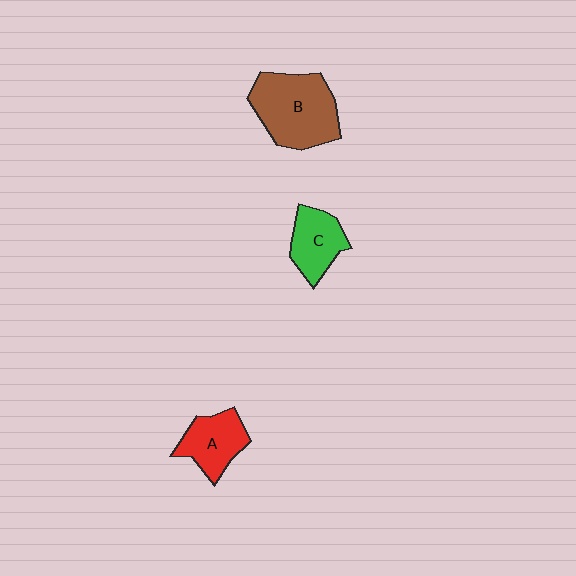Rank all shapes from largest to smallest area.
From largest to smallest: B (brown), A (red), C (green).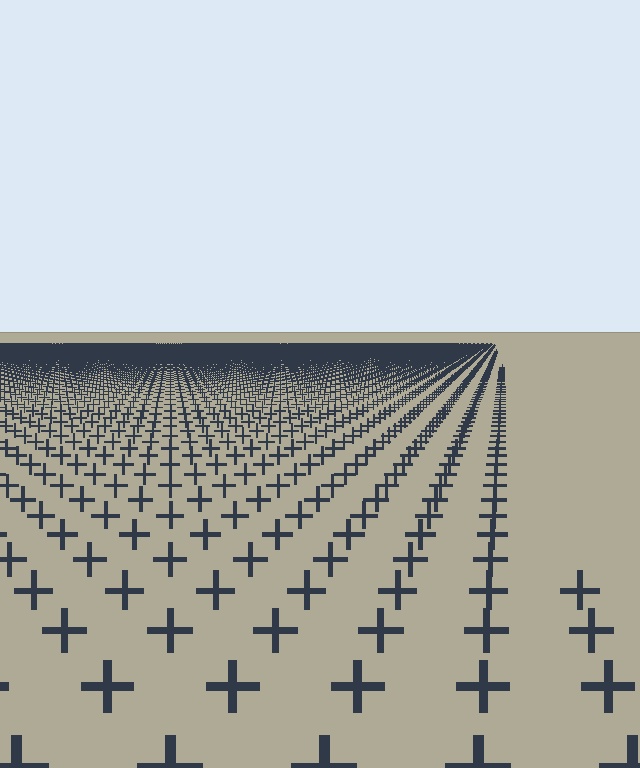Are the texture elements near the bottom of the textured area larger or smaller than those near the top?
Larger. Near the bottom, elements are closer to the viewer and appear at a bigger on-screen size.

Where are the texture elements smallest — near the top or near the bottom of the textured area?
Near the top.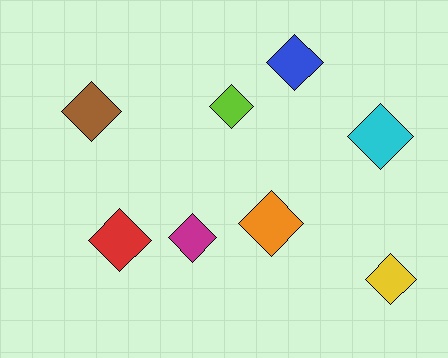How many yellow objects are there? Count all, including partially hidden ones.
There is 1 yellow object.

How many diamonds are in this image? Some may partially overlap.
There are 8 diamonds.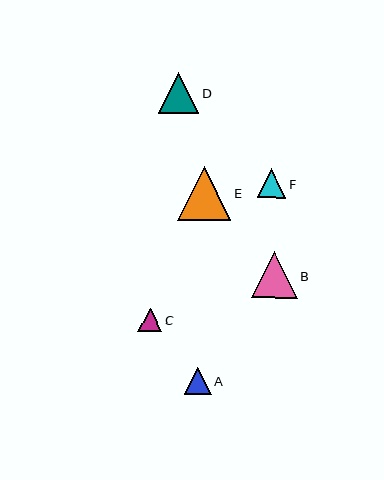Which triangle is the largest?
Triangle E is the largest with a size of approximately 54 pixels.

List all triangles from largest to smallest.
From largest to smallest: E, B, D, F, A, C.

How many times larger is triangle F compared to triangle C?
Triangle F is approximately 1.2 times the size of triangle C.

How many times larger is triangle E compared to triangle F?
Triangle E is approximately 1.9 times the size of triangle F.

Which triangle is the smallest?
Triangle C is the smallest with a size of approximately 23 pixels.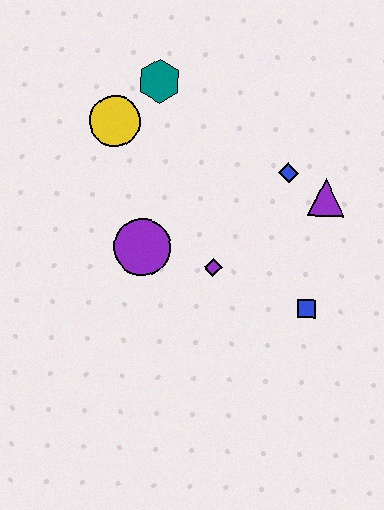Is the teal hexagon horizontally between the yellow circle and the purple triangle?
Yes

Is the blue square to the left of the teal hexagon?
No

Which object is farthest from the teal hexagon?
The blue square is farthest from the teal hexagon.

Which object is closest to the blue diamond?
The purple triangle is closest to the blue diamond.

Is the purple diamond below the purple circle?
Yes